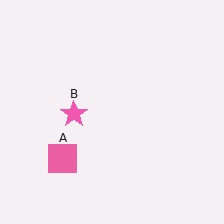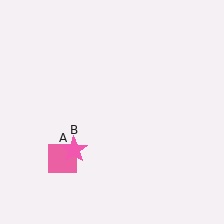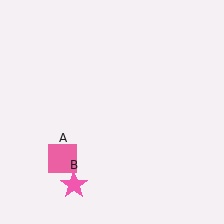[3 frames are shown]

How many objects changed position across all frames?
1 object changed position: pink star (object B).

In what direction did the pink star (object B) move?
The pink star (object B) moved down.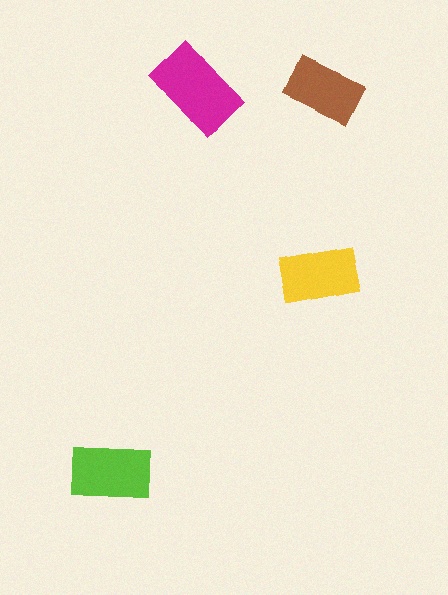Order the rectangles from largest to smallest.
the magenta one, the lime one, the yellow one, the brown one.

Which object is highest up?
The brown rectangle is topmost.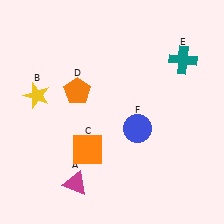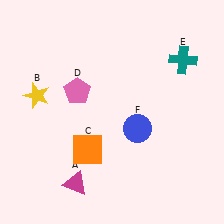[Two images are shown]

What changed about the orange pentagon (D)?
In Image 1, D is orange. In Image 2, it changed to pink.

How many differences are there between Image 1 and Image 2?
There is 1 difference between the two images.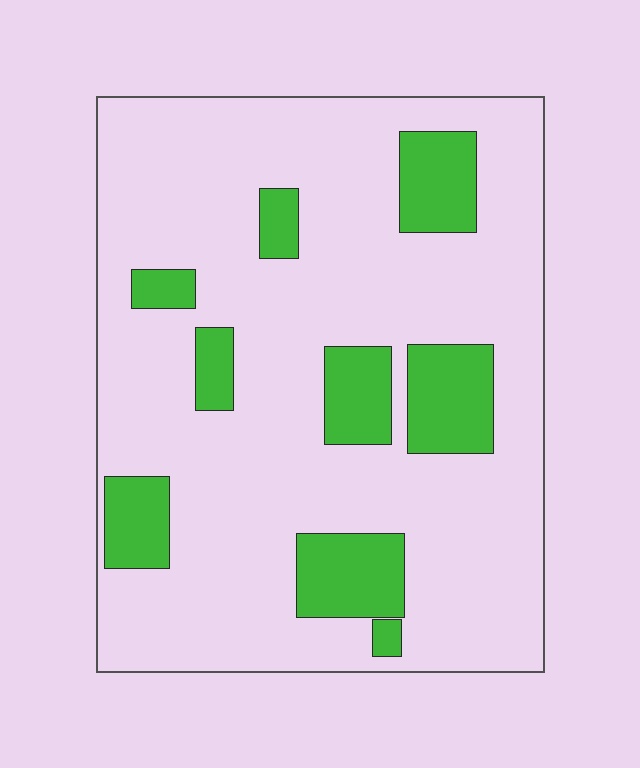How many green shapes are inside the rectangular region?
9.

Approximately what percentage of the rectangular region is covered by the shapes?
Approximately 20%.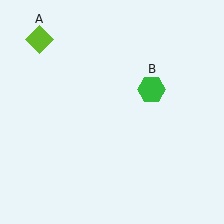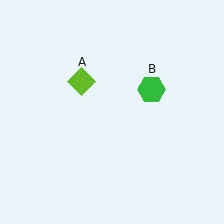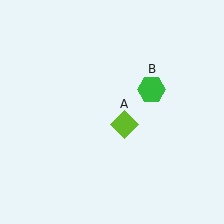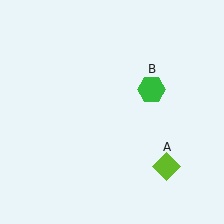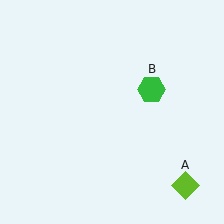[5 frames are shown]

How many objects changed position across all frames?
1 object changed position: lime diamond (object A).